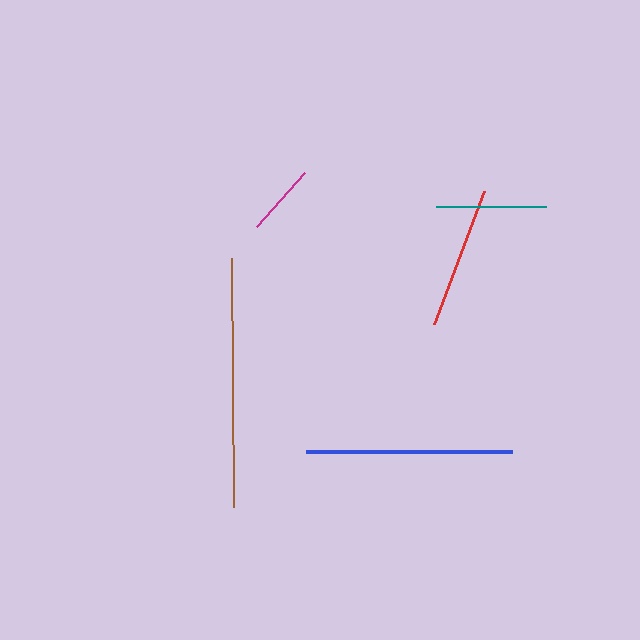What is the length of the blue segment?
The blue segment is approximately 206 pixels long.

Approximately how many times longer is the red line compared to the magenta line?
The red line is approximately 2.0 times the length of the magenta line.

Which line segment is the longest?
The brown line is the longest at approximately 249 pixels.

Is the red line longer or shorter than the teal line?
The red line is longer than the teal line.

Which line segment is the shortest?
The magenta line is the shortest at approximately 72 pixels.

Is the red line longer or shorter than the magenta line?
The red line is longer than the magenta line.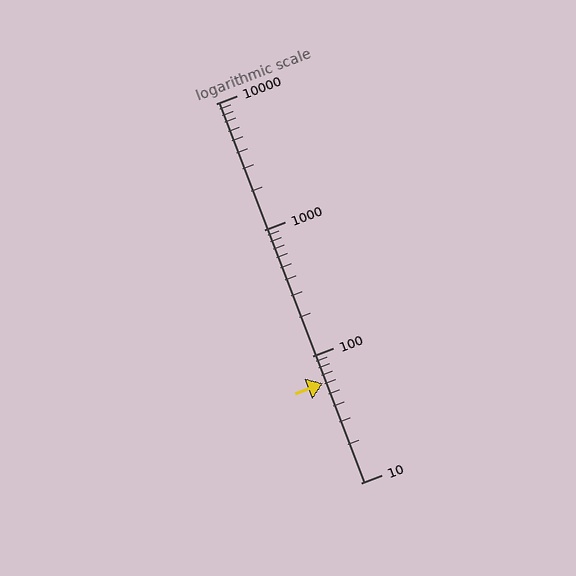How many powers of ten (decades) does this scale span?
The scale spans 3 decades, from 10 to 10000.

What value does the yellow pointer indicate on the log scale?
The pointer indicates approximately 61.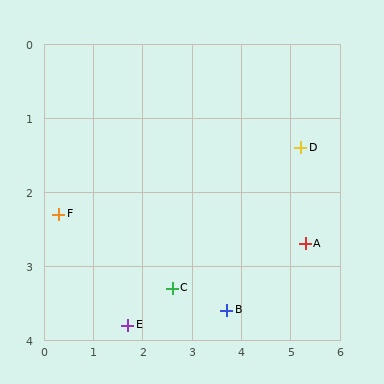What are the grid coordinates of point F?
Point F is at approximately (0.3, 2.3).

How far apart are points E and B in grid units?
Points E and B are about 2.0 grid units apart.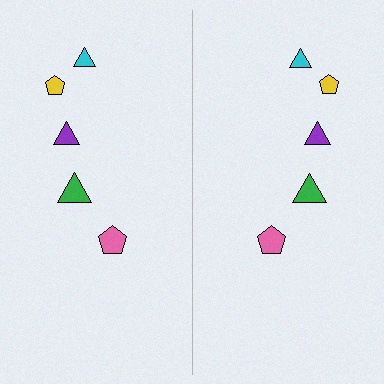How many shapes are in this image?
There are 10 shapes in this image.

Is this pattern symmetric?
Yes, this pattern has bilateral (reflection) symmetry.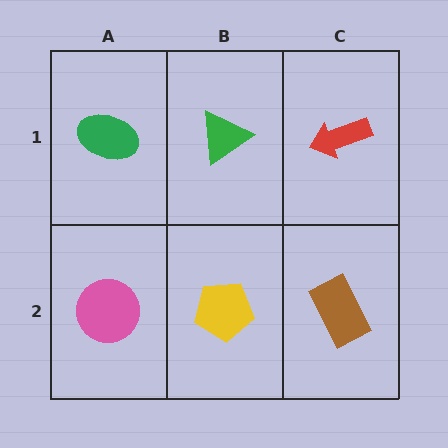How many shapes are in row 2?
3 shapes.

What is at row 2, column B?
A yellow pentagon.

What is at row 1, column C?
A red arrow.